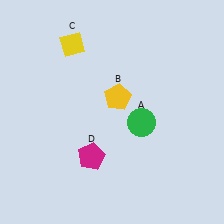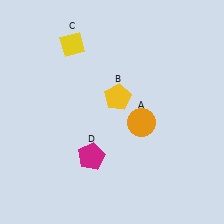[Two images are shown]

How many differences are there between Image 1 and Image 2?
There is 1 difference between the two images.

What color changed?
The circle (A) changed from green in Image 1 to orange in Image 2.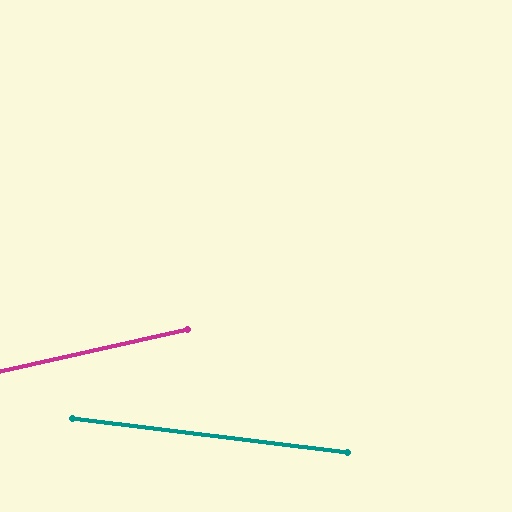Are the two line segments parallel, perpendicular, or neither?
Neither parallel nor perpendicular — they differ by about 19°.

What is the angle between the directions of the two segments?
Approximately 19 degrees.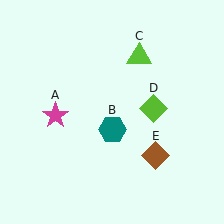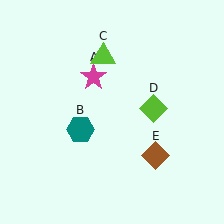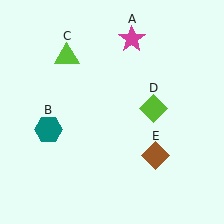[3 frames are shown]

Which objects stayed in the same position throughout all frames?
Lime diamond (object D) and brown diamond (object E) remained stationary.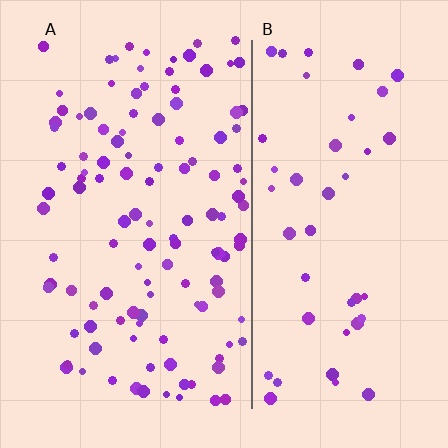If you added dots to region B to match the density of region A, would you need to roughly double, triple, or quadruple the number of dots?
Approximately triple.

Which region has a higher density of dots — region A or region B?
A (the left).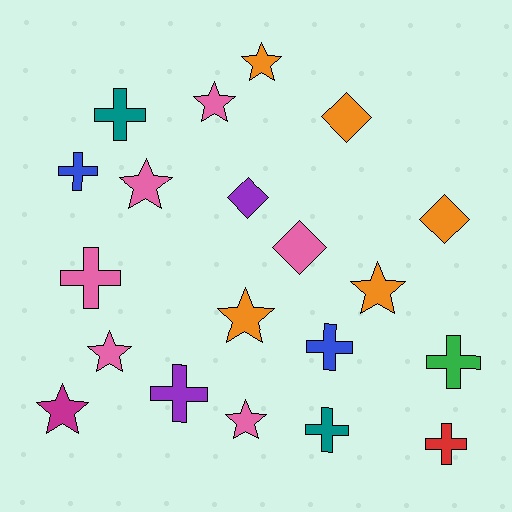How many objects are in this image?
There are 20 objects.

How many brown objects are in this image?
There are no brown objects.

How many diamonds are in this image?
There are 4 diamonds.